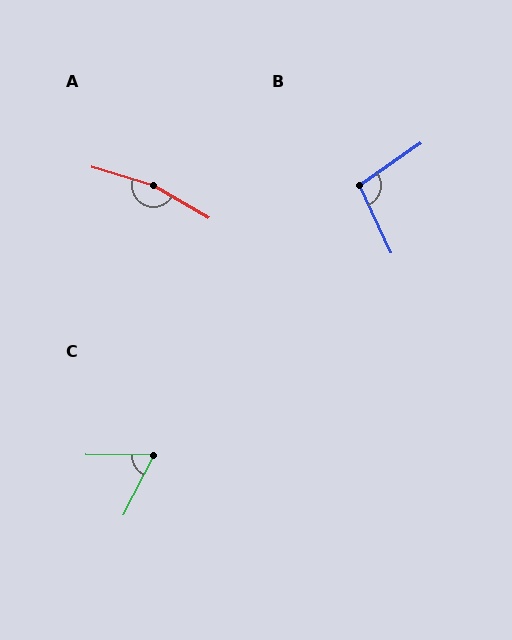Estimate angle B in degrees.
Approximately 99 degrees.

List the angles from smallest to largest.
C (63°), B (99°), A (166°).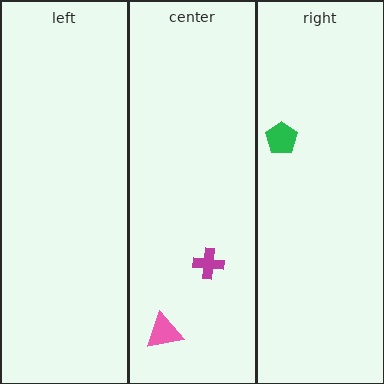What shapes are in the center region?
The magenta cross, the pink triangle.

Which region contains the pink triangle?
The center region.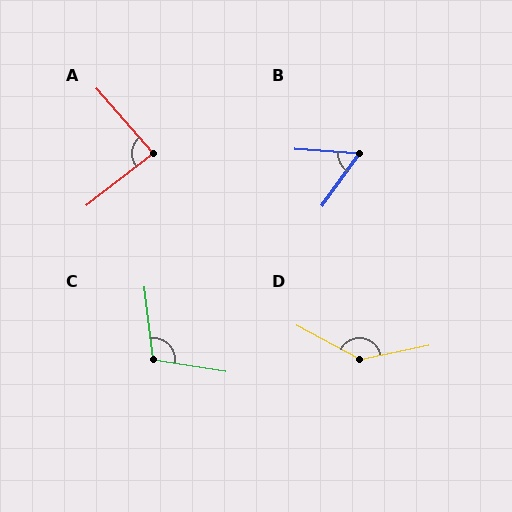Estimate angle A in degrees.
Approximately 87 degrees.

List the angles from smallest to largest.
B (58°), A (87°), C (106°), D (141°).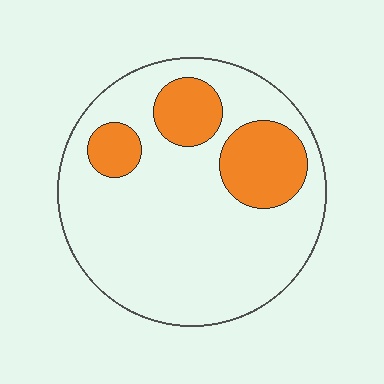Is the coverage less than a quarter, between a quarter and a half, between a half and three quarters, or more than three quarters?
Less than a quarter.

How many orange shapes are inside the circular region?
3.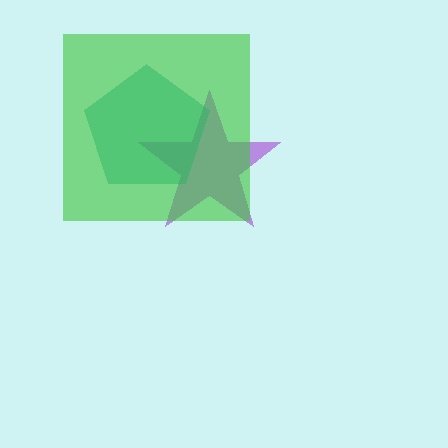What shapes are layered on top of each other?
The layered shapes are: a purple star, a teal pentagon, a green square.